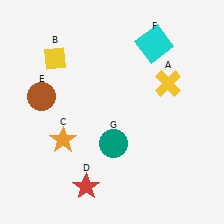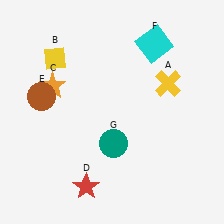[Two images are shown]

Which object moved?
The orange star (C) moved up.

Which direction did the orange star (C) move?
The orange star (C) moved up.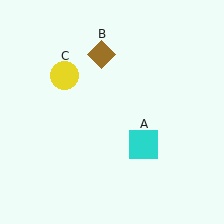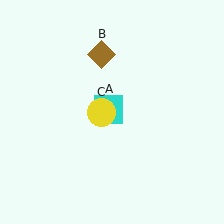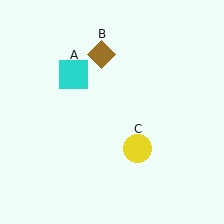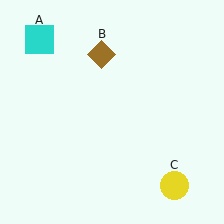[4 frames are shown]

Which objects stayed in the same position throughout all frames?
Brown diamond (object B) remained stationary.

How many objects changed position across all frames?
2 objects changed position: cyan square (object A), yellow circle (object C).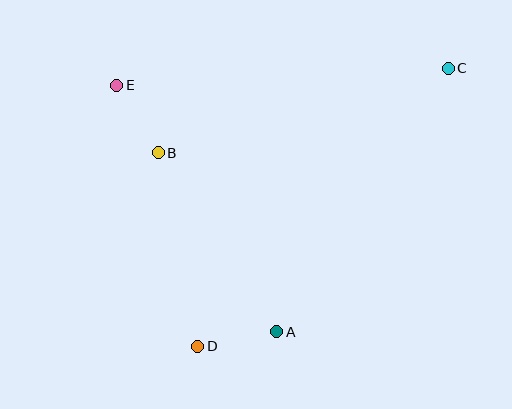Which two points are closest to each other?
Points B and E are closest to each other.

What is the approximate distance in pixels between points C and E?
The distance between C and E is approximately 332 pixels.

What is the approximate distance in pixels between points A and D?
The distance between A and D is approximately 80 pixels.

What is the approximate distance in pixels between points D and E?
The distance between D and E is approximately 273 pixels.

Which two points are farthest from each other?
Points C and D are farthest from each other.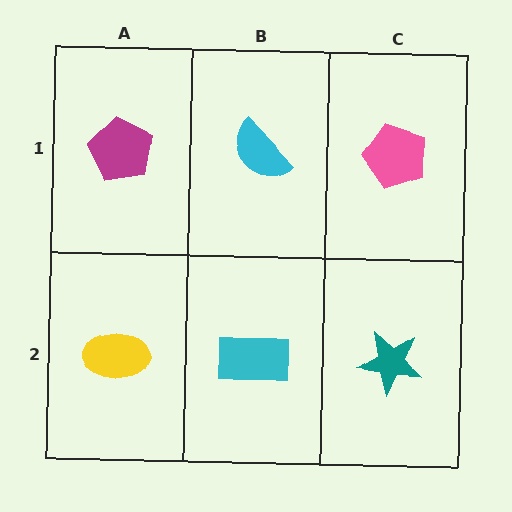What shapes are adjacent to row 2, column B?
A cyan semicircle (row 1, column B), a yellow ellipse (row 2, column A), a teal star (row 2, column C).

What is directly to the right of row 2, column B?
A teal star.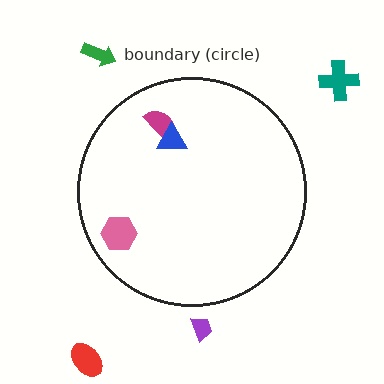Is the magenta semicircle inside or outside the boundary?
Inside.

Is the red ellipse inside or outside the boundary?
Outside.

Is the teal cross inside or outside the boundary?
Outside.